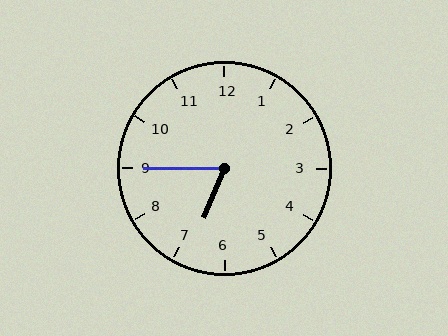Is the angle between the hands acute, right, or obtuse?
It is acute.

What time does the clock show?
6:45.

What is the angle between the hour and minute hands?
Approximately 68 degrees.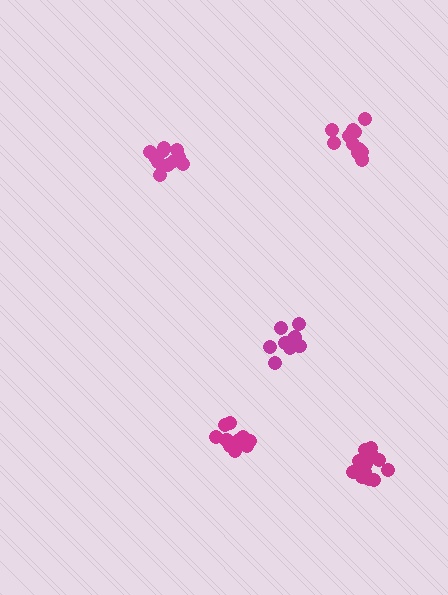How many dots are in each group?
Group 1: 11 dots, Group 2: 11 dots, Group 3: 9 dots, Group 4: 11 dots, Group 5: 14 dots (56 total).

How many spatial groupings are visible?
There are 5 spatial groupings.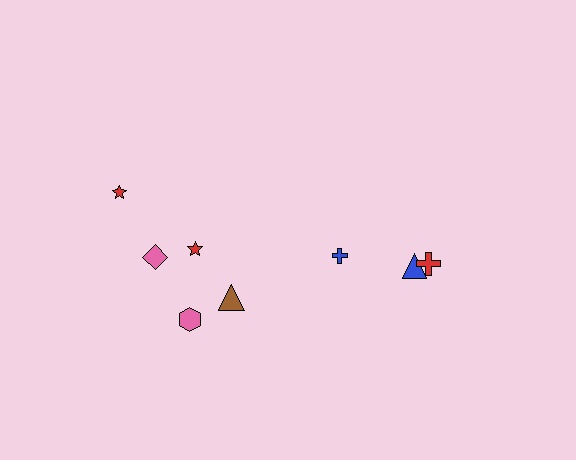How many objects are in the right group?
There are 3 objects.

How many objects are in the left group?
There are 5 objects.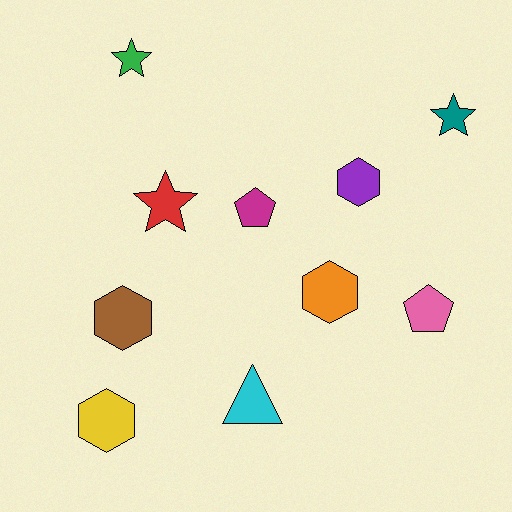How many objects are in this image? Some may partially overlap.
There are 10 objects.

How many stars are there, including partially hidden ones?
There are 3 stars.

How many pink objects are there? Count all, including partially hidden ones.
There is 1 pink object.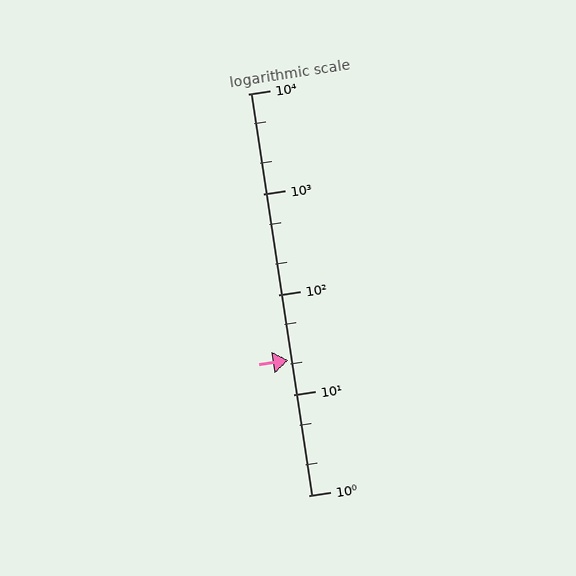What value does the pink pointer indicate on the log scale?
The pointer indicates approximately 22.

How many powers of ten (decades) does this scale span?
The scale spans 4 decades, from 1 to 10000.